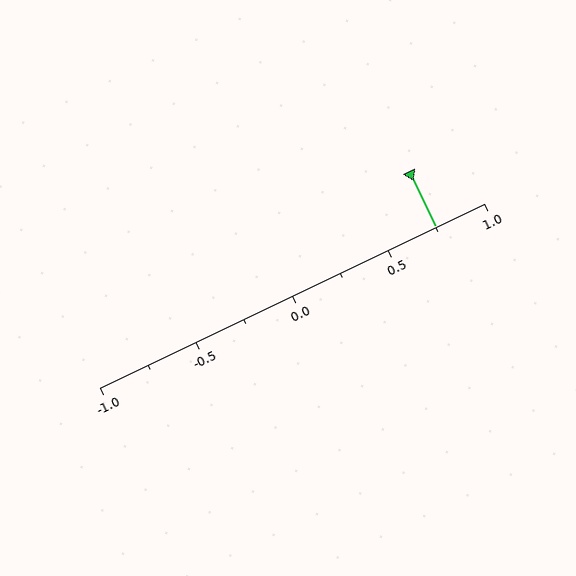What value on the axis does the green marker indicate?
The marker indicates approximately 0.75.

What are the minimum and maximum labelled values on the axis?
The axis runs from -1.0 to 1.0.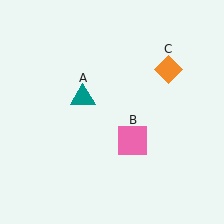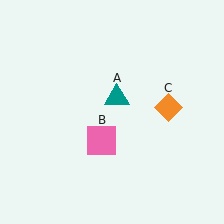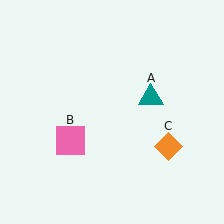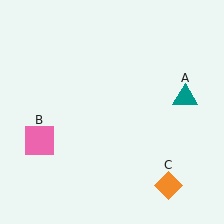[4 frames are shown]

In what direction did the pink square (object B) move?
The pink square (object B) moved left.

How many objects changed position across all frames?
3 objects changed position: teal triangle (object A), pink square (object B), orange diamond (object C).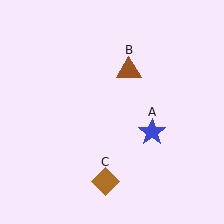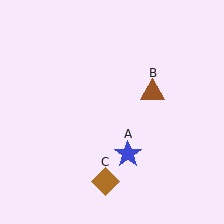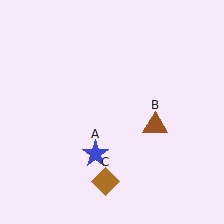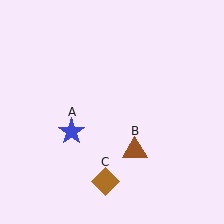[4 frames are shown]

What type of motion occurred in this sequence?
The blue star (object A), brown triangle (object B) rotated clockwise around the center of the scene.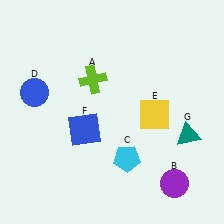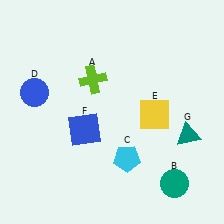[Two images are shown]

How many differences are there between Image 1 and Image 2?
There is 1 difference between the two images.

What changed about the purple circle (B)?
In Image 1, B is purple. In Image 2, it changed to teal.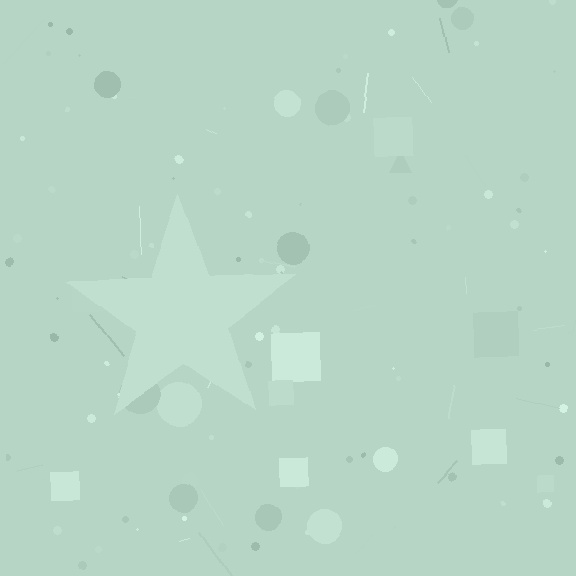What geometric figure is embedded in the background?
A star is embedded in the background.